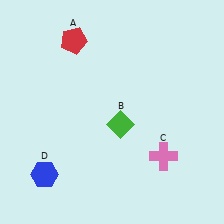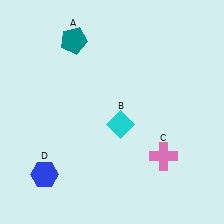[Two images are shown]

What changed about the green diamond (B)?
In Image 1, B is green. In Image 2, it changed to cyan.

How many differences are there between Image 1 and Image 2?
There are 2 differences between the two images.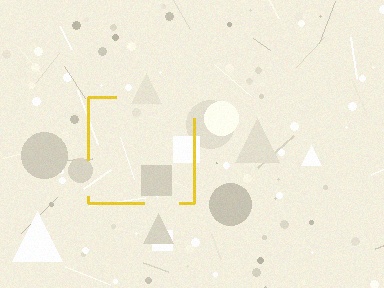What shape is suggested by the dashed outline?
The dashed outline suggests a square.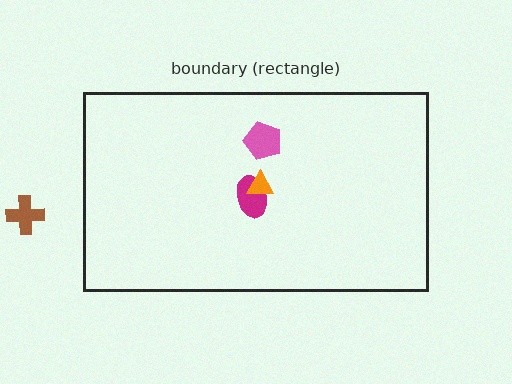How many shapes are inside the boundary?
3 inside, 1 outside.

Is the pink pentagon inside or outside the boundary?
Inside.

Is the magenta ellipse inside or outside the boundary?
Inside.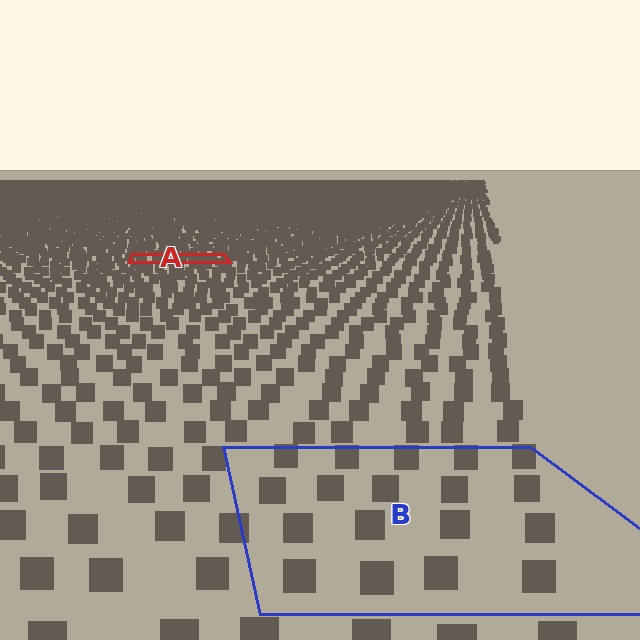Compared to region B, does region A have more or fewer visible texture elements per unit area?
Region A has more texture elements per unit area — they are packed more densely because it is farther away.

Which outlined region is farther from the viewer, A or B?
Region A is farther from the viewer — the texture elements inside it appear smaller and more densely packed.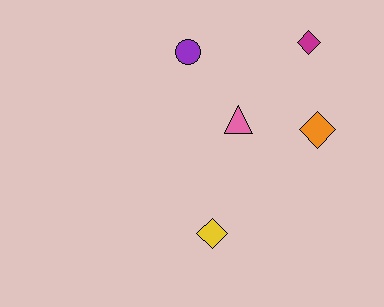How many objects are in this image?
There are 5 objects.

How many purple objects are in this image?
There is 1 purple object.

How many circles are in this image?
There is 1 circle.